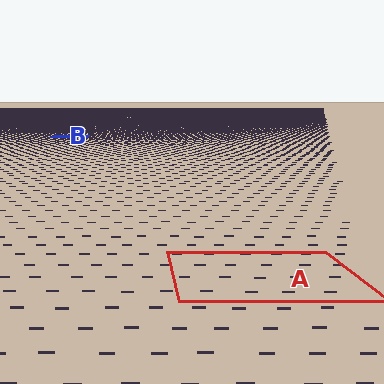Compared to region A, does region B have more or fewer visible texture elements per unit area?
Region B has more texture elements per unit area — they are packed more densely because it is farther away.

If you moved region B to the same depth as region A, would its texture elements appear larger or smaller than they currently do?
They would appear larger. At a closer depth, the same texture elements are projected at a bigger on-screen size.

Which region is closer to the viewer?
Region A is closer. The texture elements there are larger and more spread out.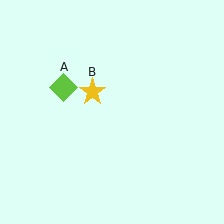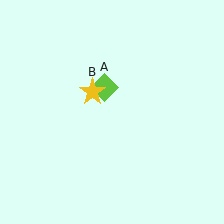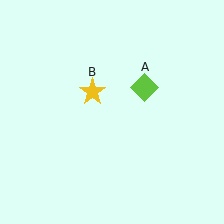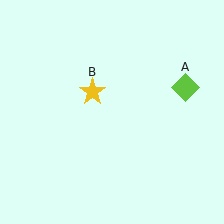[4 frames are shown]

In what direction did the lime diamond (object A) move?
The lime diamond (object A) moved right.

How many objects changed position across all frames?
1 object changed position: lime diamond (object A).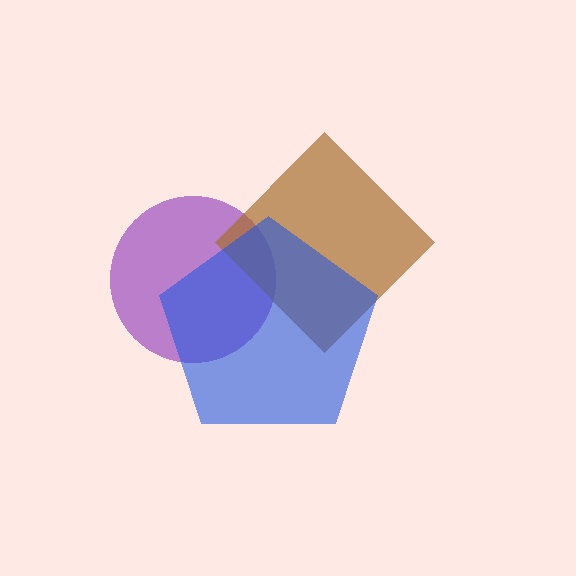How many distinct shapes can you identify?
There are 3 distinct shapes: a purple circle, a brown diamond, a blue pentagon.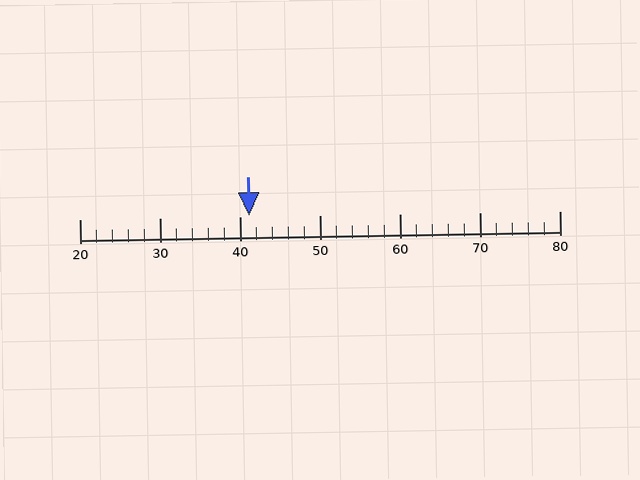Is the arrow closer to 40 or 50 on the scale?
The arrow is closer to 40.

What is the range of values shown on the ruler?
The ruler shows values from 20 to 80.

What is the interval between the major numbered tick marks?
The major tick marks are spaced 10 units apart.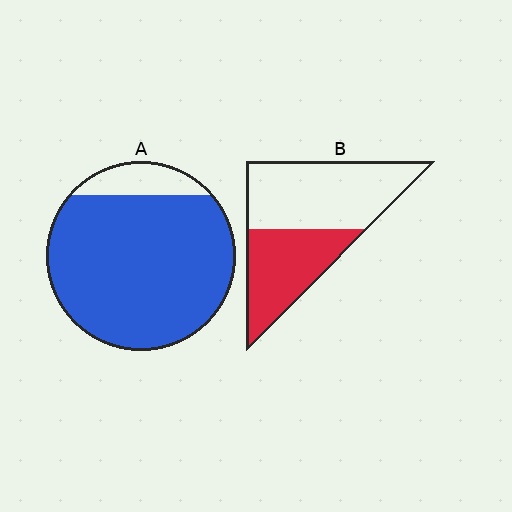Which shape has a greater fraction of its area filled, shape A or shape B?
Shape A.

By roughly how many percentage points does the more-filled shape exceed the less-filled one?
By roughly 45 percentage points (A over B).